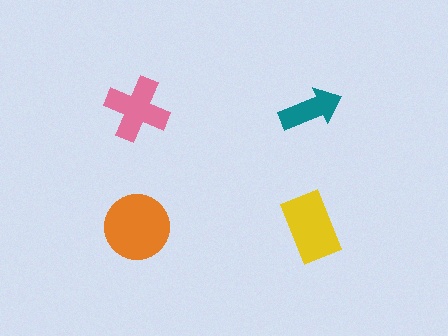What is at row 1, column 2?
A teal arrow.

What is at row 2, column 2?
A yellow rectangle.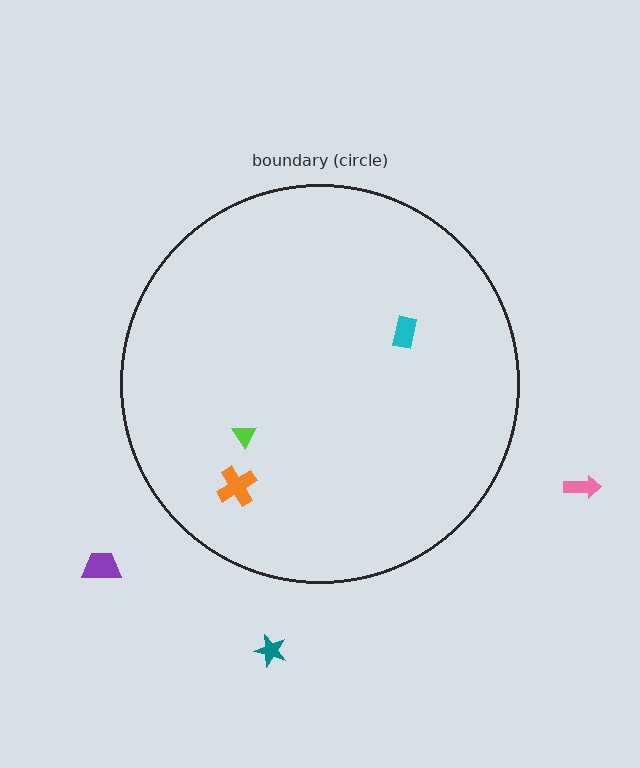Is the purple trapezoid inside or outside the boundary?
Outside.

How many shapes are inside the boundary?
3 inside, 3 outside.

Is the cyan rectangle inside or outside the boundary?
Inside.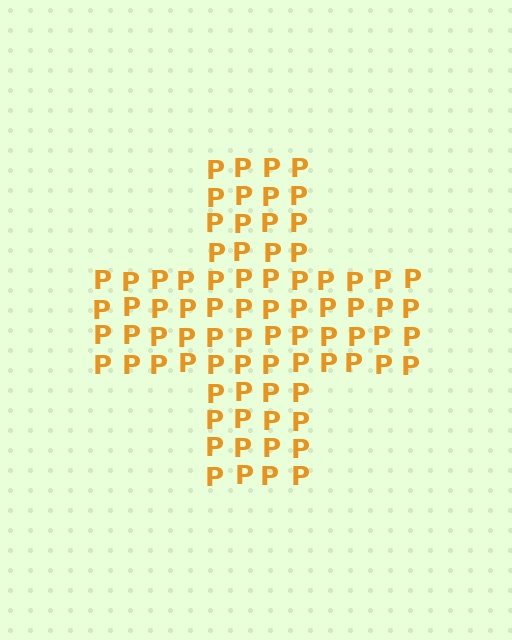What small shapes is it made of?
It is made of small letter P's.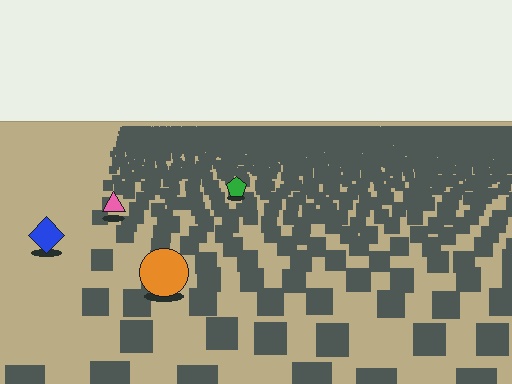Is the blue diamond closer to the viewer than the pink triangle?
Yes. The blue diamond is closer — you can tell from the texture gradient: the ground texture is coarser near it.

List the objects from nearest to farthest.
From nearest to farthest: the orange circle, the blue diamond, the pink triangle, the green pentagon.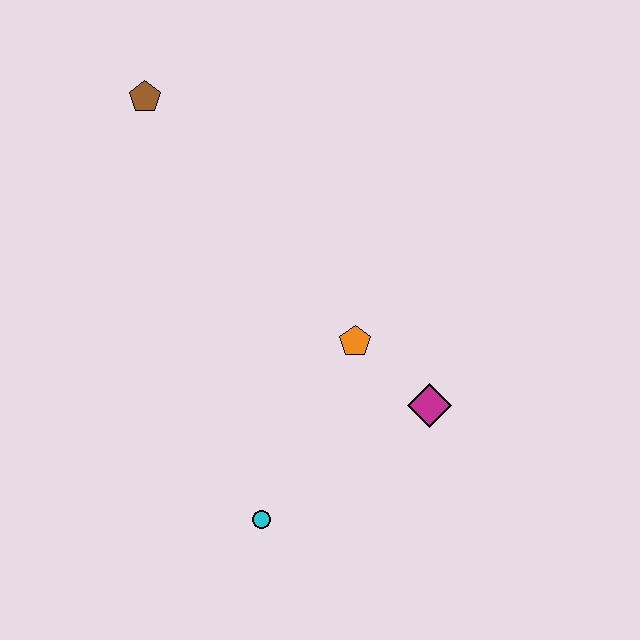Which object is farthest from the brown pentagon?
The cyan circle is farthest from the brown pentagon.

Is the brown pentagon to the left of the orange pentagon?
Yes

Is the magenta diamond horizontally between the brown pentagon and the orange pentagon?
No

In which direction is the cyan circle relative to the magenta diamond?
The cyan circle is to the left of the magenta diamond.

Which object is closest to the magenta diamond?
The orange pentagon is closest to the magenta diamond.